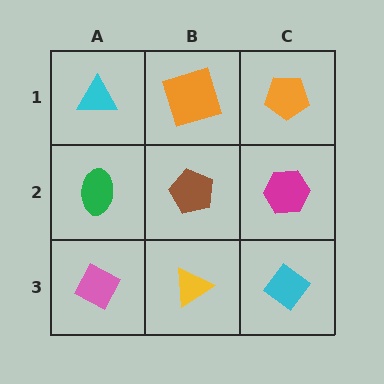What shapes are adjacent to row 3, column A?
A green ellipse (row 2, column A), a yellow triangle (row 3, column B).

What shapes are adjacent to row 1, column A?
A green ellipse (row 2, column A), an orange square (row 1, column B).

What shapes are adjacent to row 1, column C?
A magenta hexagon (row 2, column C), an orange square (row 1, column B).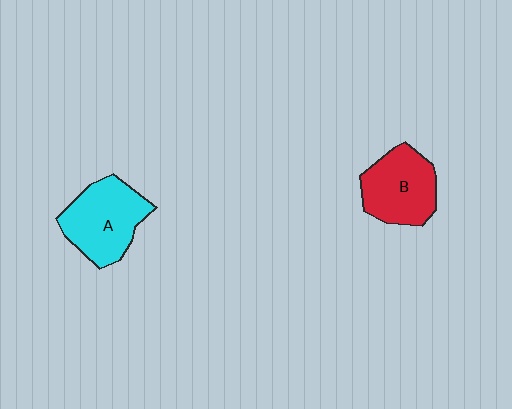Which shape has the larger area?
Shape A (cyan).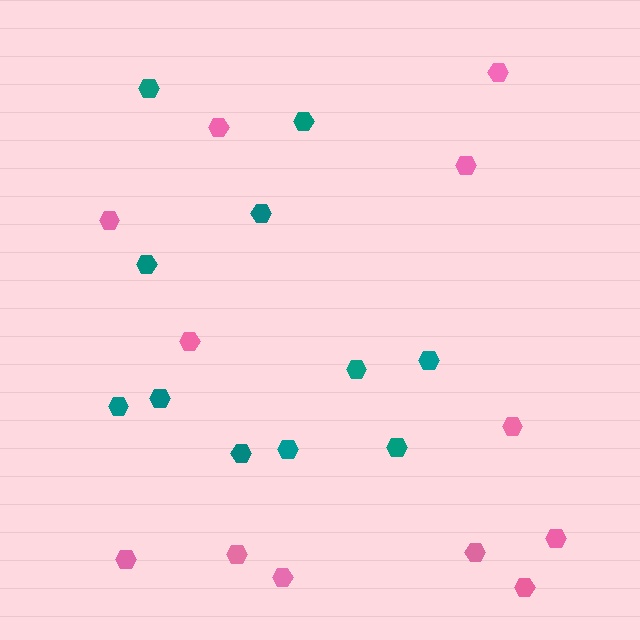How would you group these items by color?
There are 2 groups: one group of teal hexagons (11) and one group of pink hexagons (12).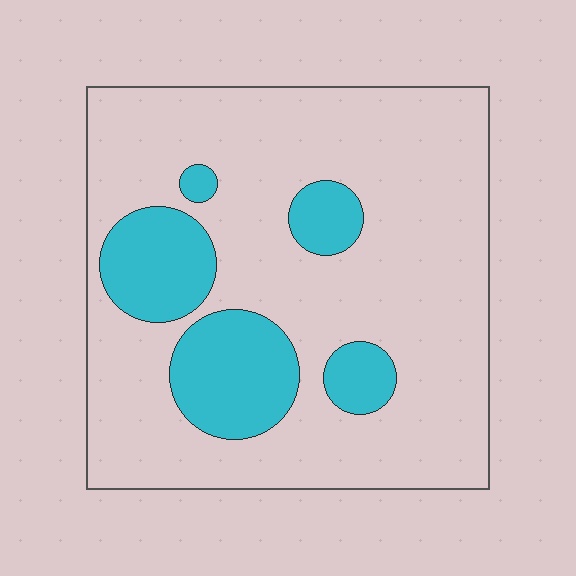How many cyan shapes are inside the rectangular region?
5.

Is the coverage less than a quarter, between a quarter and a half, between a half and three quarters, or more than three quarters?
Less than a quarter.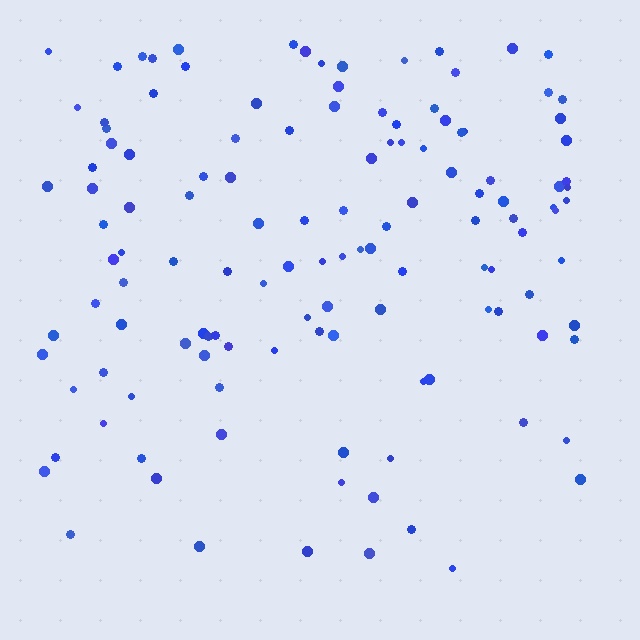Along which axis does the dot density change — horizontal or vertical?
Vertical.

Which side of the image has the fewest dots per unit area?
The bottom.